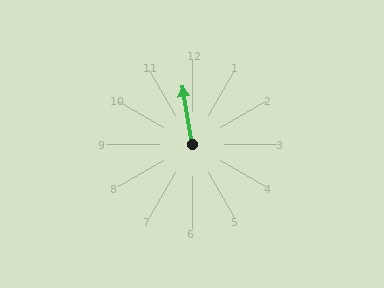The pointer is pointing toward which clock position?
Roughly 12 o'clock.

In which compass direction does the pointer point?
North.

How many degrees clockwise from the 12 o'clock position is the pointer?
Approximately 350 degrees.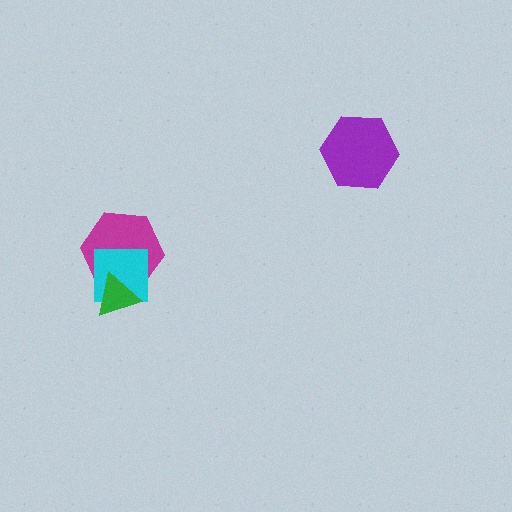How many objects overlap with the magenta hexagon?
2 objects overlap with the magenta hexagon.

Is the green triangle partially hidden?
No, no other shape covers it.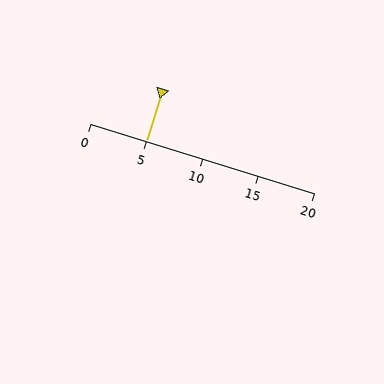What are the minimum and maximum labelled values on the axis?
The axis runs from 0 to 20.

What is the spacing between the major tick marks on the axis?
The major ticks are spaced 5 apart.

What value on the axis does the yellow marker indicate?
The marker indicates approximately 5.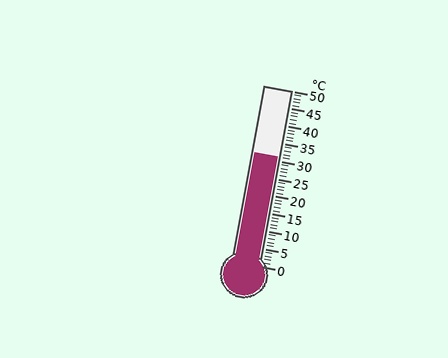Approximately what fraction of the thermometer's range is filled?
The thermometer is filled to approximately 60% of its range.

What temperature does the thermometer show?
The thermometer shows approximately 31°C.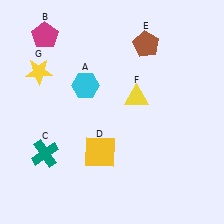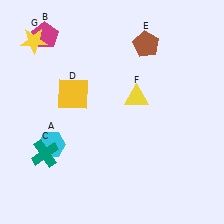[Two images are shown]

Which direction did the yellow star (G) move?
The yellow star (G) moved up.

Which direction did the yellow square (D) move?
The yellow square (D) moved up.